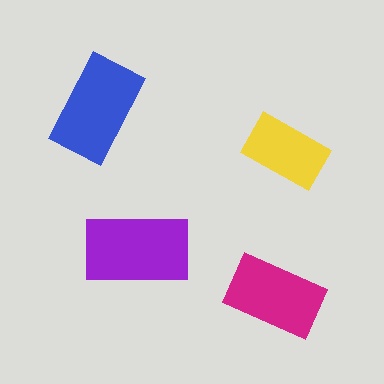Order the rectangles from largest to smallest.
the purple one, the blue one, the magenta one, the yellow one.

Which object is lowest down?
The magenta rectangle is bottommost.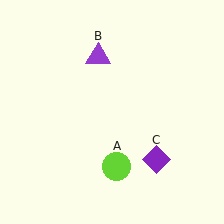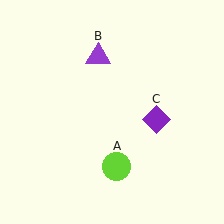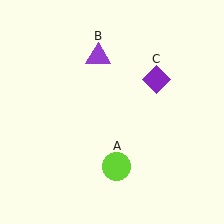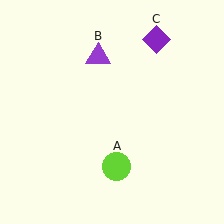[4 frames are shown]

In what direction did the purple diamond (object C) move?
The purple diamond (object C) moved up.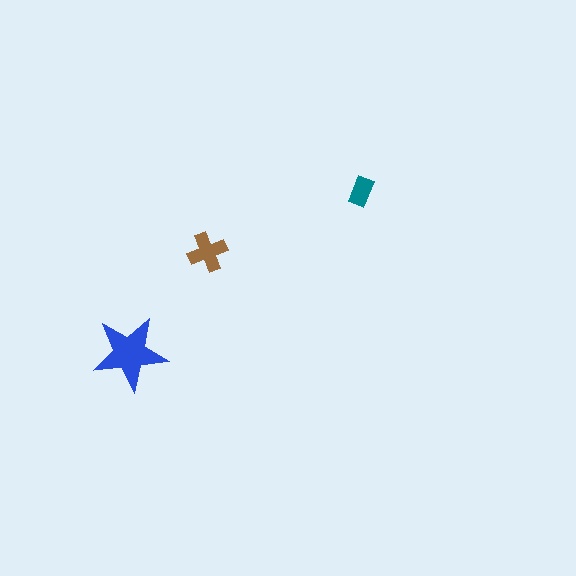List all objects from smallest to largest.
The teal rectangle, the brown cross, the blue star.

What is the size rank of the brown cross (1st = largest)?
2nd.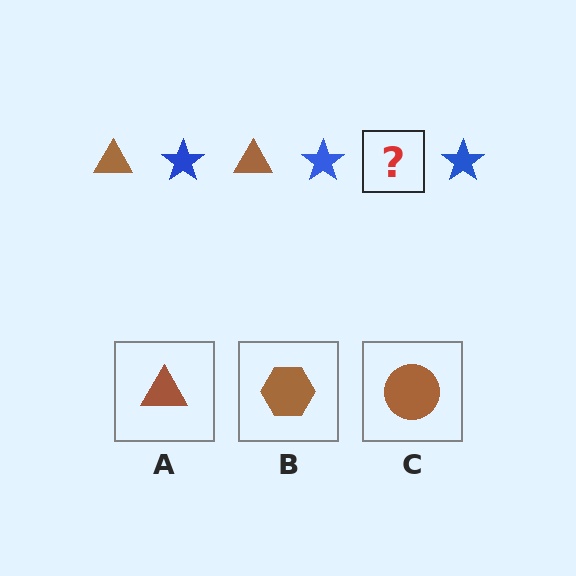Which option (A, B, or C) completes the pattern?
A.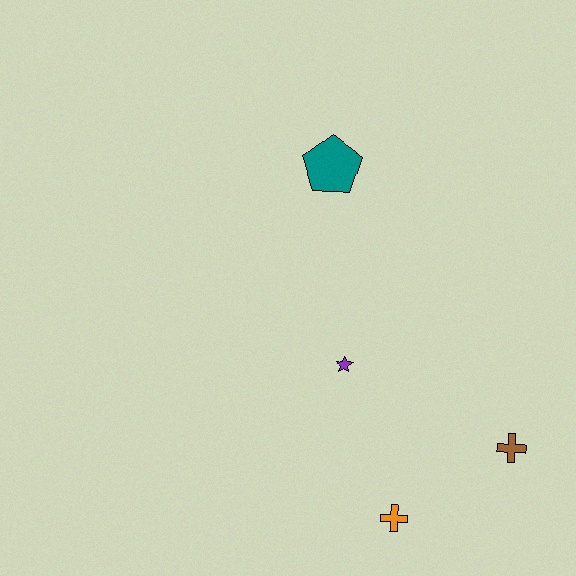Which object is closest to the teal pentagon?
The purple star is closest to the teal pentagon.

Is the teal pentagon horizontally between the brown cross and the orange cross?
No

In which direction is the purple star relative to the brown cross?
The purple star is to the left of the brown cross.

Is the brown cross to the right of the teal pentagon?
Yes